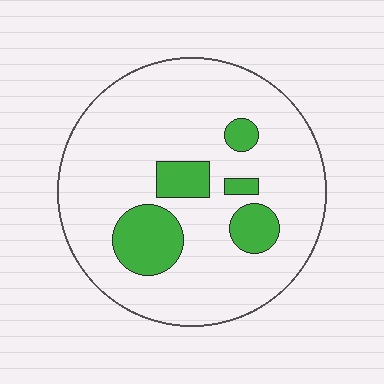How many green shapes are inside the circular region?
5.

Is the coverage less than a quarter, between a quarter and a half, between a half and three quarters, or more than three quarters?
Less than a quarter.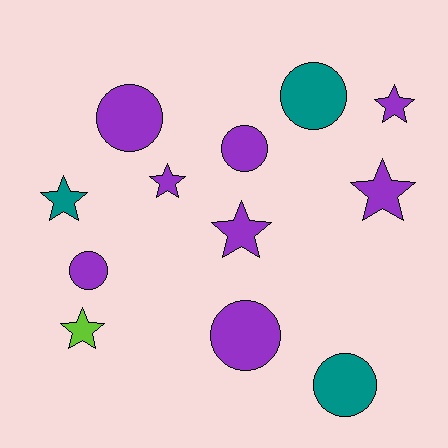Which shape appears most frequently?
Circle, with 6 objects.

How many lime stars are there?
There is 1 lime star.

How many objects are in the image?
There are 12 objects.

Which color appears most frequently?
Purple, with 8 objects.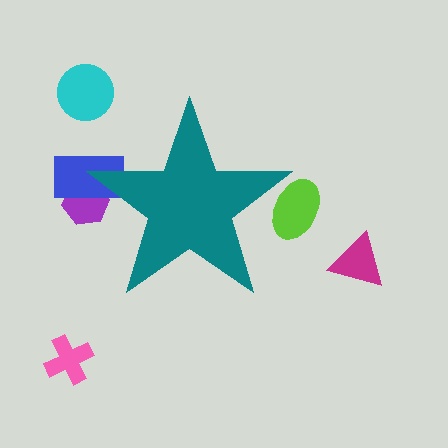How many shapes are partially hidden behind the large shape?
3 shapes are partially hidden.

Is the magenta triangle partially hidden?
No, the magenta triangle is fully visible.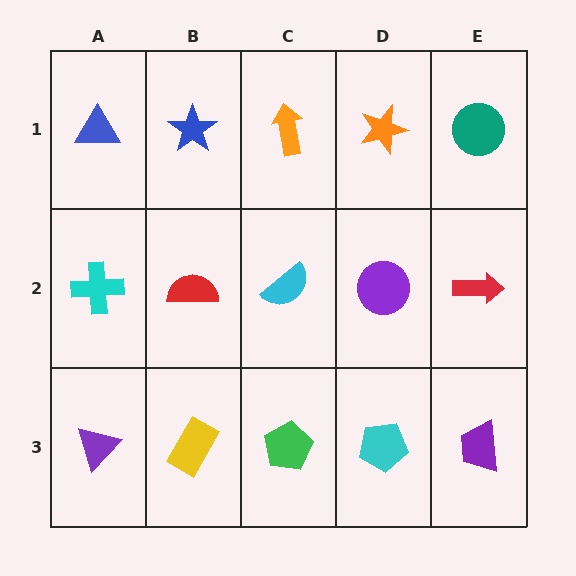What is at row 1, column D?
An orange star.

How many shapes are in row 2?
5 shapes.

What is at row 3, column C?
A green pentagon.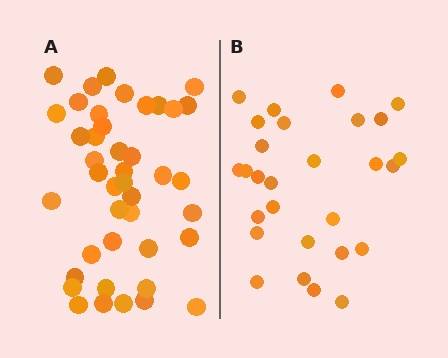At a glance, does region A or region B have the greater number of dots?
Region A (the left region) has more dots.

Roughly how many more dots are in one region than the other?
Region A has approximately 15 more dots than region B.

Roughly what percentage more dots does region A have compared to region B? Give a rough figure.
About 50% more.